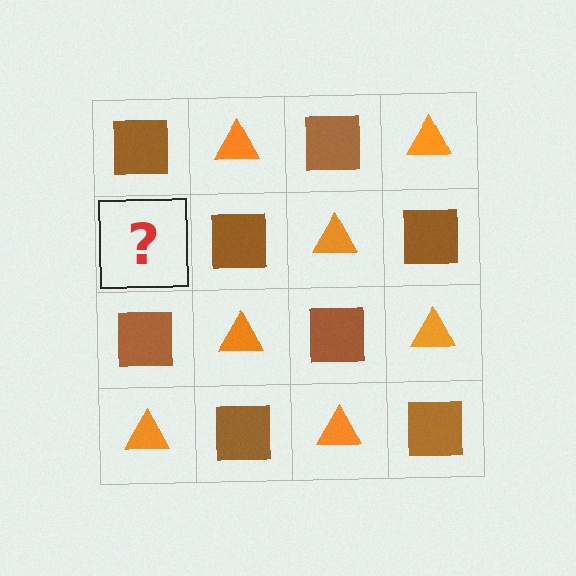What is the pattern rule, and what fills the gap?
The rule is that it alternates brown square and orange triangle in a checkerboard pattern. The gap should be filled with an orange triangle.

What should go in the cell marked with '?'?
The missing cell should contain an orange triangle.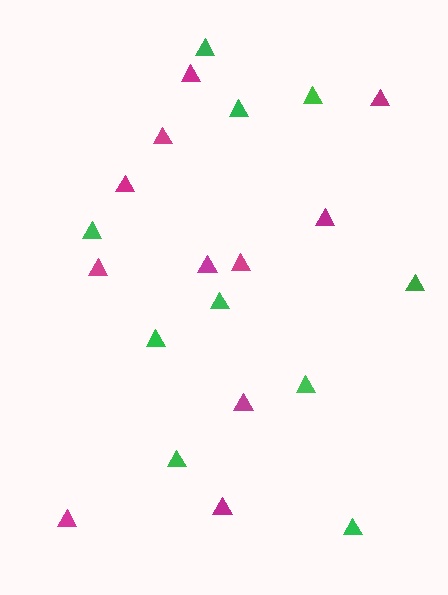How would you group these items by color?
There are 2 groups: one group of magenta triangles (11) and one group of green triangles (10).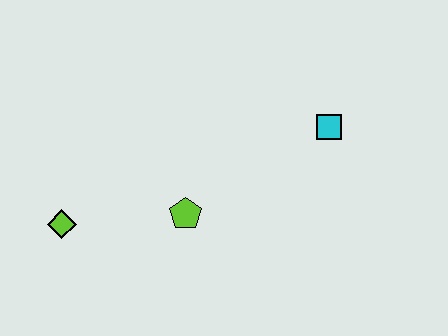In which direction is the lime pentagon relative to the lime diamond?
The lime pentagon is to the right of the lime diamond.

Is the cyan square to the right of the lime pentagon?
Yes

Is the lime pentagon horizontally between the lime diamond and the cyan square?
Yes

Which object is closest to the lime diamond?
The lime pentagon is closest to the lime diamond.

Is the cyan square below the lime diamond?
No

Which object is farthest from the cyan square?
The lime diamond is farthest from the cyan square.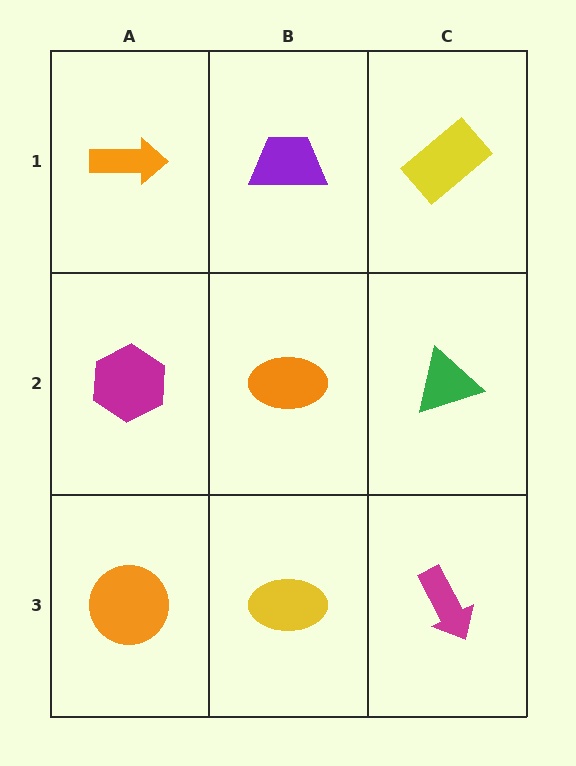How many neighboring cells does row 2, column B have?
4.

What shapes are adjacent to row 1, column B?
An orange ellipse (row 2, column B), an orange arrow (row 1, column A), a yellow rectangle (row 1, column C).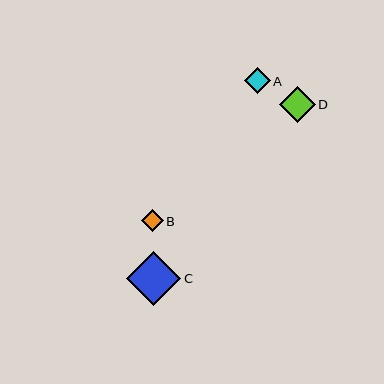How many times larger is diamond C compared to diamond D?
Diamond C is approximately 1.5 times the size of diamond D.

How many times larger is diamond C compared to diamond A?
Diamond C is approximately 2.1 times the size of diamond A.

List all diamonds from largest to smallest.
From largest to smallest: C, D, A, B.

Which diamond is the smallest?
Diamond B is the smallest with a size of approximately 22 pixels.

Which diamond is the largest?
Diamond C is the largest with a size of approximately 54 pixels.